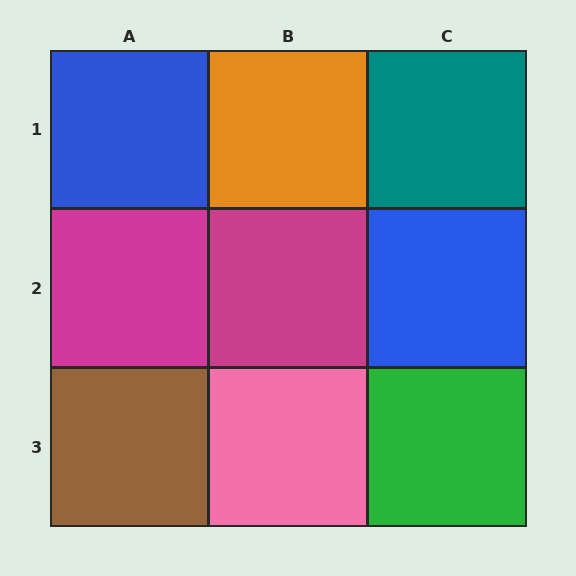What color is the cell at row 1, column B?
Orange.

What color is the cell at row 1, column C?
Teal.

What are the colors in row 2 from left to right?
Magenta, magenta, blue.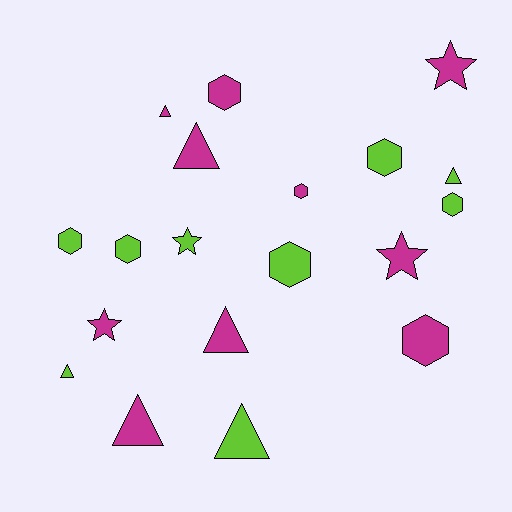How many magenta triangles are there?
There are 4 magenta triangles.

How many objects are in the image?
There are 19 objects.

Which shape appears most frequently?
Hexagon, with 8 objects.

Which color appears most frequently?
Magenta, with 10 objects.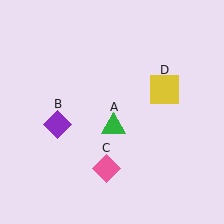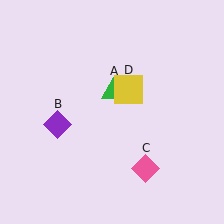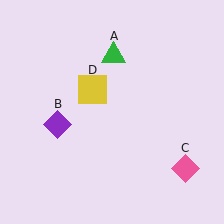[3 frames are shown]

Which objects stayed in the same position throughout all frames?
Purple diamond (object B) remained stationary.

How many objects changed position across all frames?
3 objects changed position: green triangle (object A), pink diamond (object C), yellow square (object D).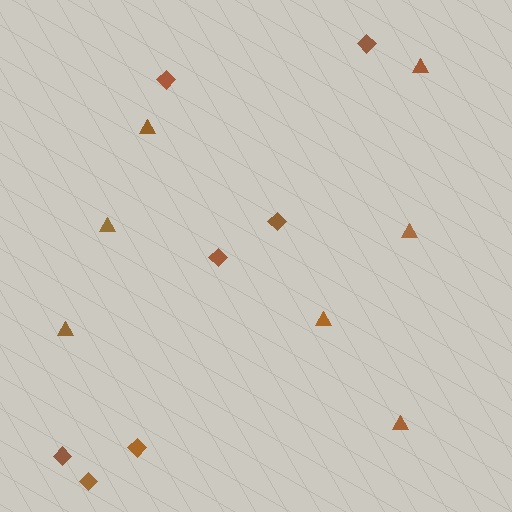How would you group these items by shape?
There are 2 groups: one group of triangles (7) and one group of diamonds (7).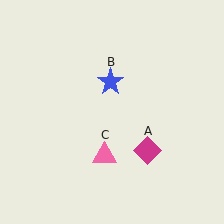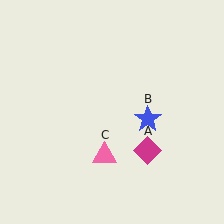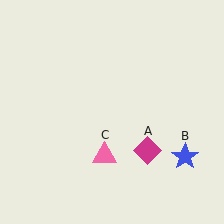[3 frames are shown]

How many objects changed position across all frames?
1 object changed position: blue star (object B).